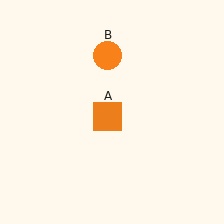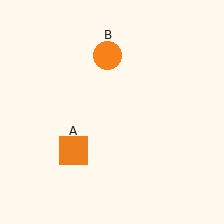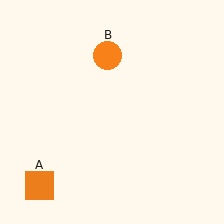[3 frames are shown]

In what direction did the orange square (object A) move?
The orange square (object A) moved down and to the left.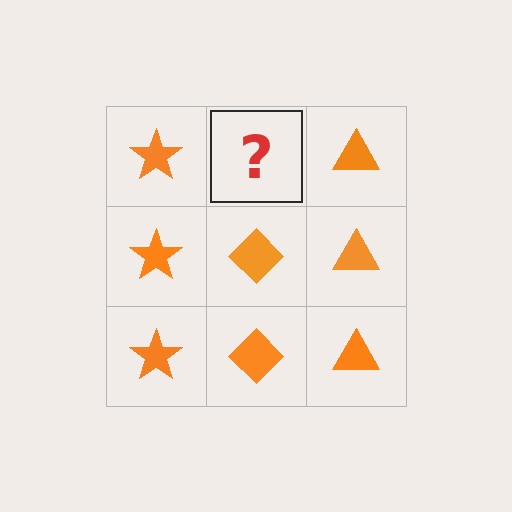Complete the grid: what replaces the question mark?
The question mark should be replaced with an orange diamond.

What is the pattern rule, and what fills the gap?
The rule is that each column has a consistent shape. The gap should be filled with an orange diamond.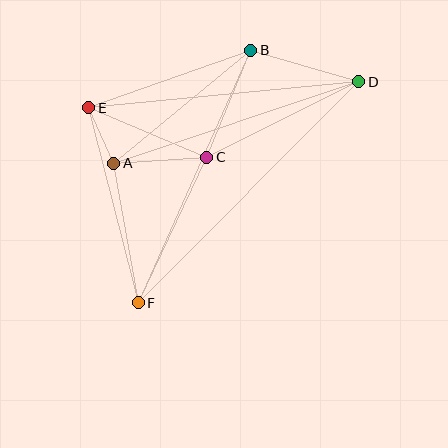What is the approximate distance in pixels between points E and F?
The distance between E and F is approximately 201 pixels.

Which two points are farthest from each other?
Points D and F are farthest from each other.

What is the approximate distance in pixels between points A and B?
The distance between A and B is approximately 178 pixels.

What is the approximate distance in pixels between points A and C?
The distance between A and C is approximately 93 pixels.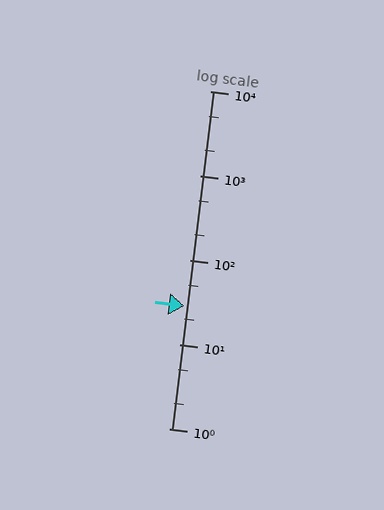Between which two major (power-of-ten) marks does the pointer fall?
The pointer is between 10 and 100.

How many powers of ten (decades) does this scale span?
The scale spans 4 decades, from 1 to 10000.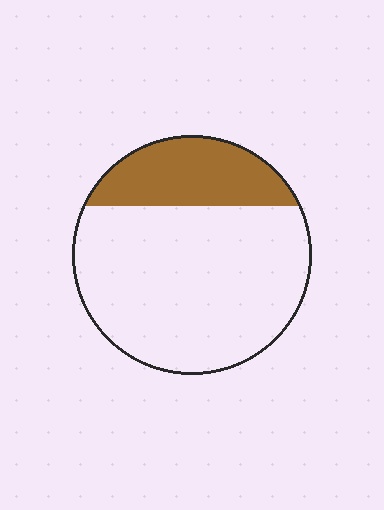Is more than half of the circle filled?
No.